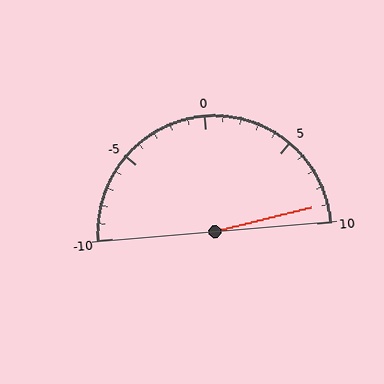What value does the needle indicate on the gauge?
The needle indicates approximately 9.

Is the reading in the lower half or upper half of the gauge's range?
The reading is in the upper half of the range (-10 to 10).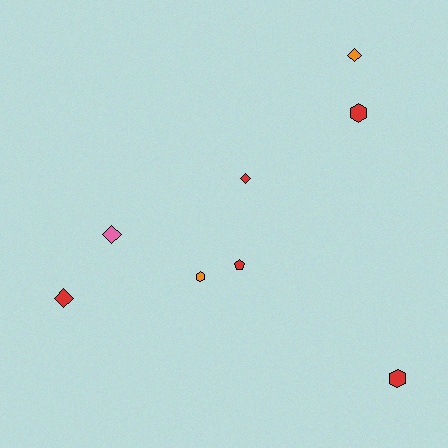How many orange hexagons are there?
There is 1 orange hexagon.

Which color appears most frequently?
Red, with 5 objects.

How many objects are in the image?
There are 8 objects.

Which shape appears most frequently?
Diamond, with 4 objects.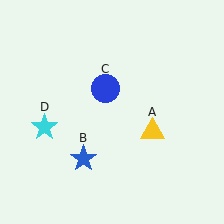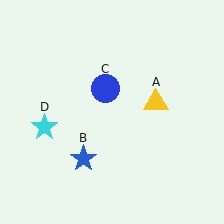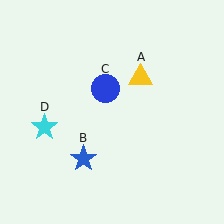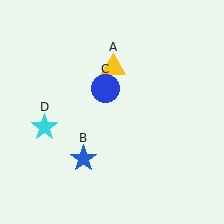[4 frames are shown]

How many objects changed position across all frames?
1 object changed position: yellow triangle (object A).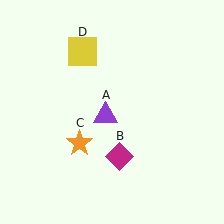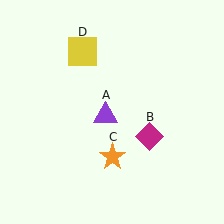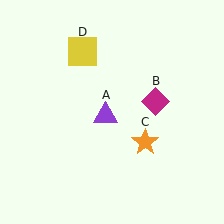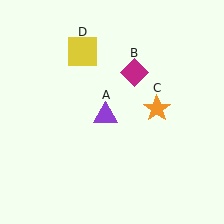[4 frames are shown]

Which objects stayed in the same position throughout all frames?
Purple triangle (object A) and yellow square (object D) remained stationary.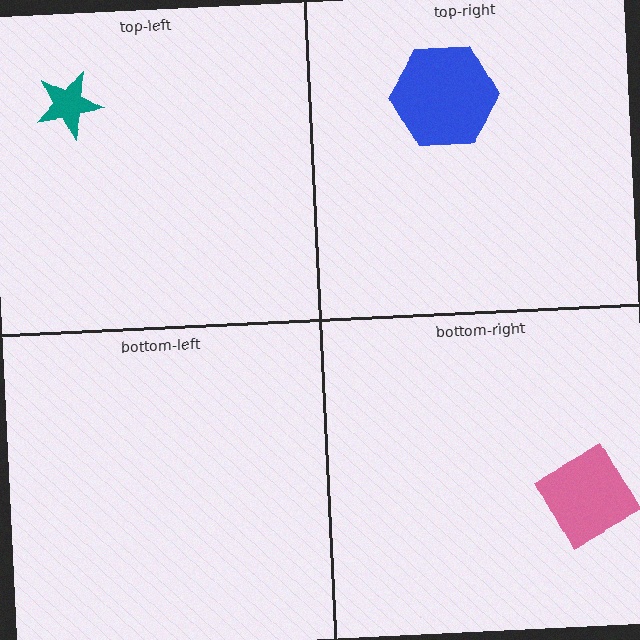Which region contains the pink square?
The bottom-right region.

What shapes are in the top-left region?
The teal star.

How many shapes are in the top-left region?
1.